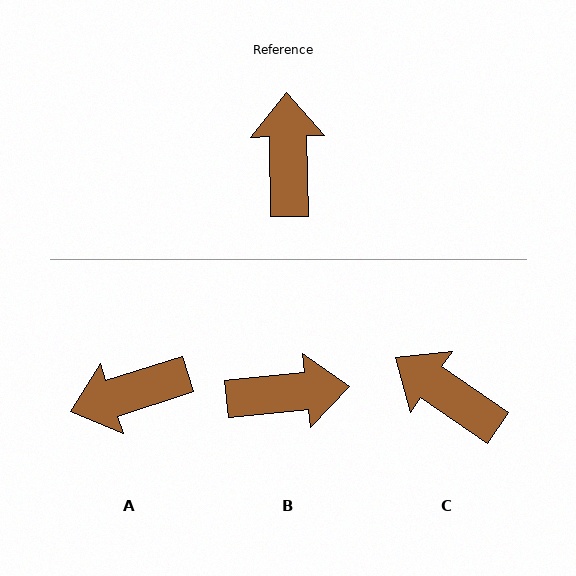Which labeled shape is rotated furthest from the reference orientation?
A, about 107 degrees away.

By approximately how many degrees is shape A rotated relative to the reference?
Approximately 107 degrees counter-clockwise.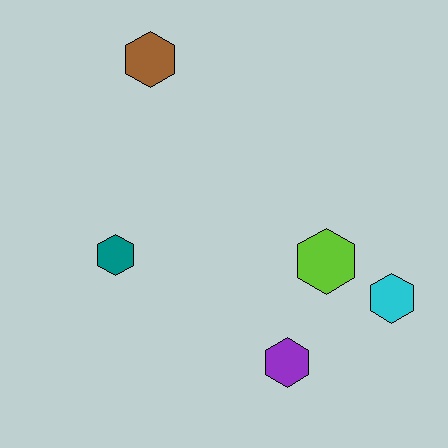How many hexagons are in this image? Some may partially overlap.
There are 5 hexagons.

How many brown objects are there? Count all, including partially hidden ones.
There is 1 brown object.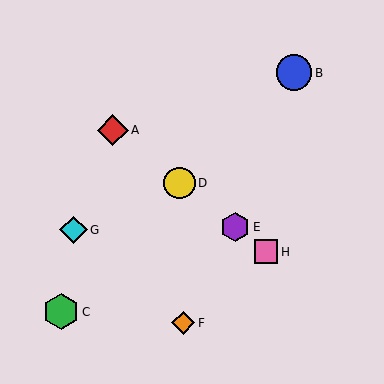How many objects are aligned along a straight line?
4 objects (A, D, E, H) are aligned along a straight line.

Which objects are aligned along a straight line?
Objects A, D, E, H are aligned along a straight line.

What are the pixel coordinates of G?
Object G is at (74, 230).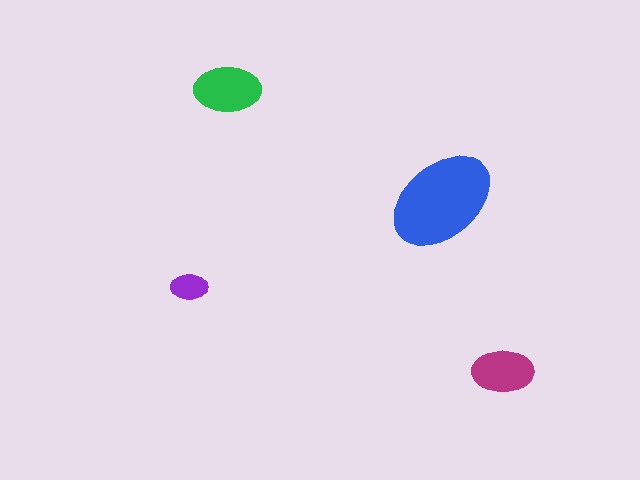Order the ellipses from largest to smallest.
the blue one, the green one, the magenta one, the purple one.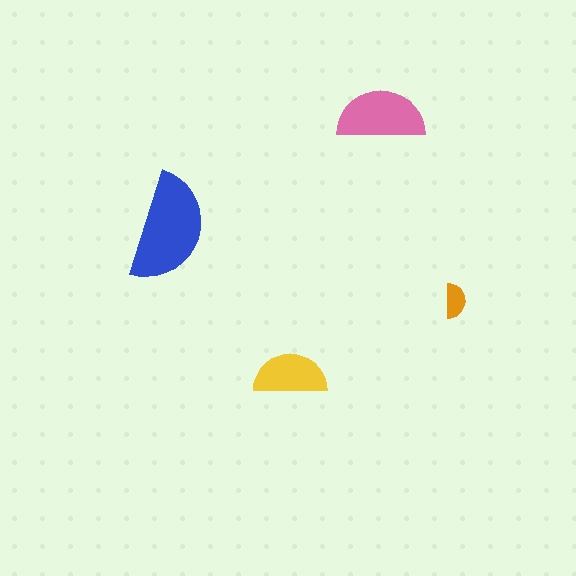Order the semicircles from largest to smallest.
the blue one, the pink one, the yellow one, the orange one.